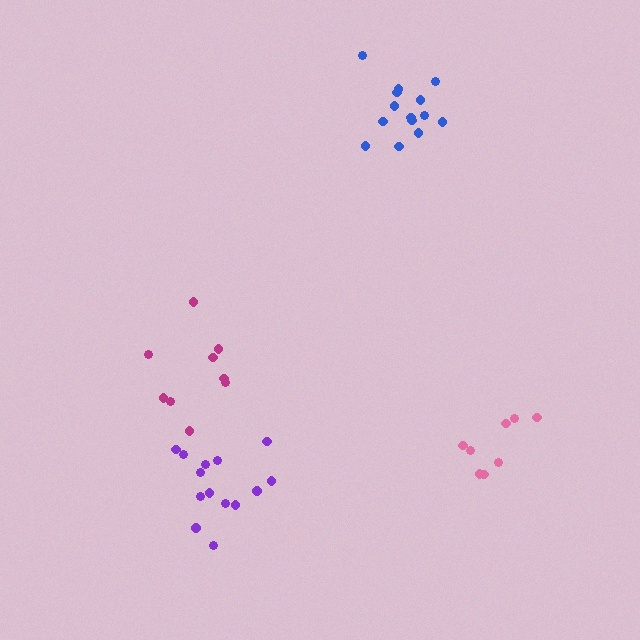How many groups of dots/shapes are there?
There are 4 groups.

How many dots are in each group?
Group 1: 9 dots, Group 2: 8 dots, Group 3: 14 dots, Group 4: 14 dots (45 total).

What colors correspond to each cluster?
The clusters are colored: magenta, pink, blue, purple.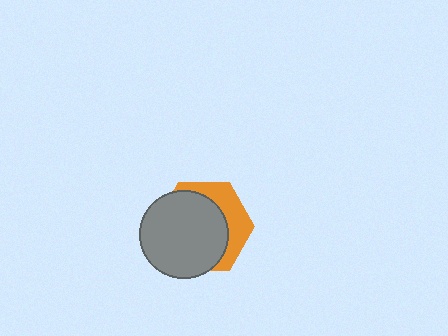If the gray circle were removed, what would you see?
You would see the complete orange hexagon.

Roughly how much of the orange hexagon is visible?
A small part of it is visible (roughly 33%).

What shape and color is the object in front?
The object in front is a gray circle.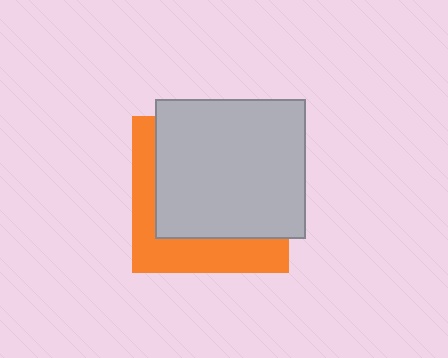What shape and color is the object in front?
The object in front is a light gray rectangle.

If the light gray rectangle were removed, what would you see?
You would see the complete orange square.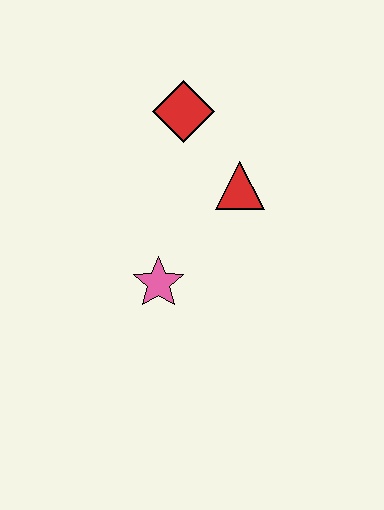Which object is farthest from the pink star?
The red diamond is farthest from the pink star.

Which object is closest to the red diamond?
The red triangle is closest to the red diamond.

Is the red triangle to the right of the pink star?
Yes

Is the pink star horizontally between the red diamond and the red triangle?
No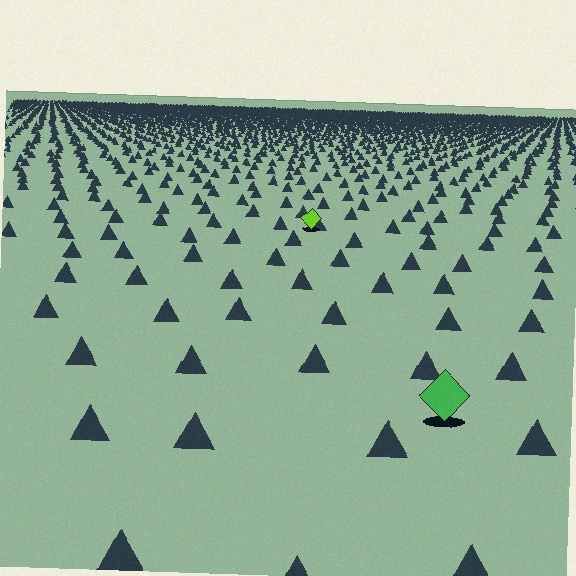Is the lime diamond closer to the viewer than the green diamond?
No. The green diamond is closer — you can tell from the texture gradient: the ground texture is coarser near it.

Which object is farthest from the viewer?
The lime diamond is farthest from the viewer. It appears smaller and the ground texture around it is denser.